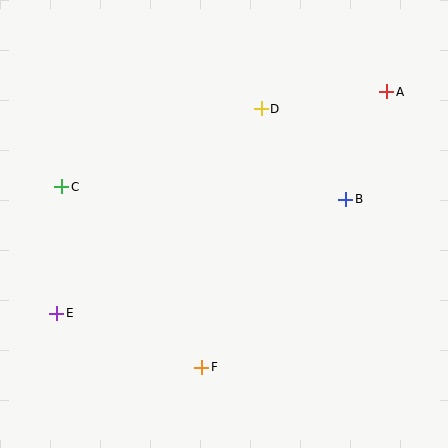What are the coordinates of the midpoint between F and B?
The midpoint between F and B is at (274, 283).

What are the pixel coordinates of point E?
Point E is at (57, 313).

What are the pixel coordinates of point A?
Point A is at (387, 92).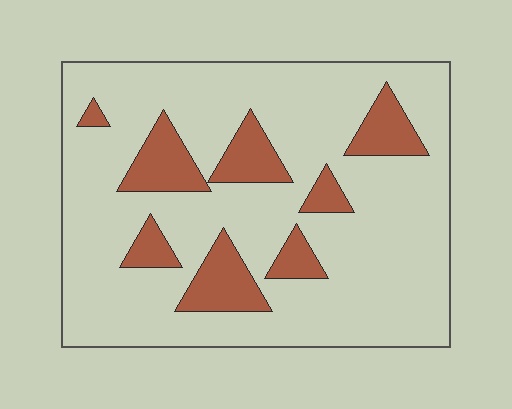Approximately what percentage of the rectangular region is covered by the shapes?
Approximately 20%.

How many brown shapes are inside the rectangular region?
8.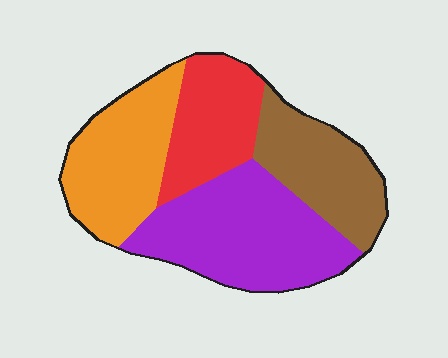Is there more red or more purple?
Purple.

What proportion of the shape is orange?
Orange takes up about one quarter (1/4) of the shape.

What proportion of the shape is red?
Red covers around 20% of the shape.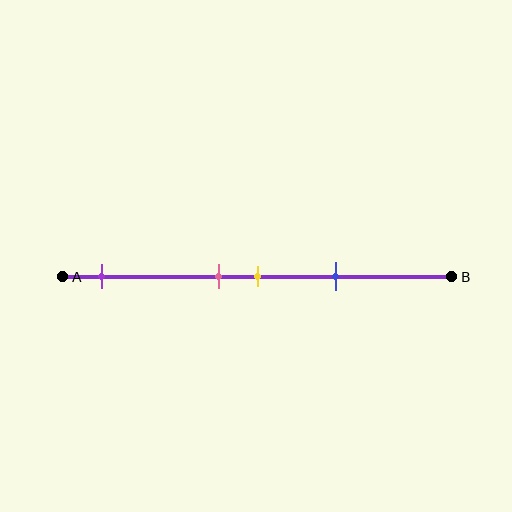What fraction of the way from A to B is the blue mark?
The blue mark is approximately 70% (0.7) of the way from A to B.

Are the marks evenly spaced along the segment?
No, the marks are not evenly spaced.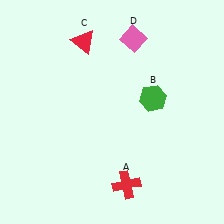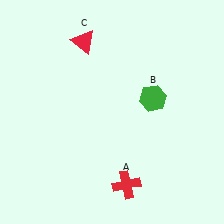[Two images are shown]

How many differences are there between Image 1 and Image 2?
There is 1 difference between the two images.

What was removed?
The pink diamond (D) was removed in Image 2.